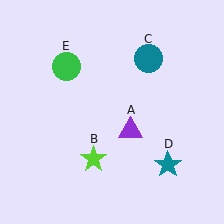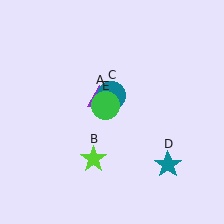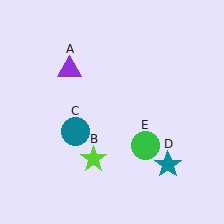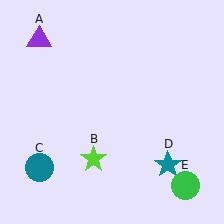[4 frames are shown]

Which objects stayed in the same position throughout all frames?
Lime star (object B) and teal star (object D) remained stationary.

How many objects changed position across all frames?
3 objects changed position: purple triangle (object A), teal circle (object C), green circle (object E).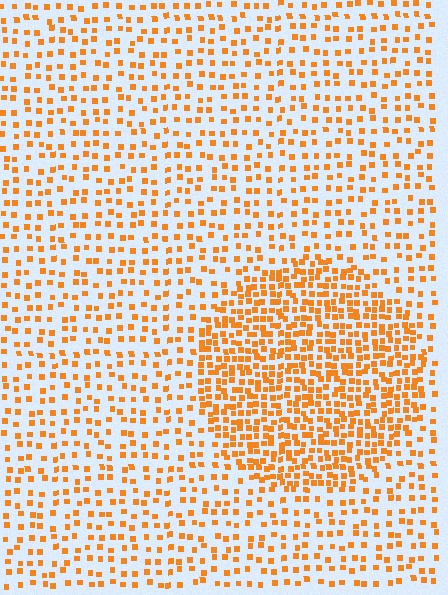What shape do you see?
I see a circle.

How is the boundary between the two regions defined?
The boundary is defined by a change in element density (approximately 2.1x ratio). All elements are the same color, size, and shape.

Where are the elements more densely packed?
The elements are more densely packed inside the circle boundary.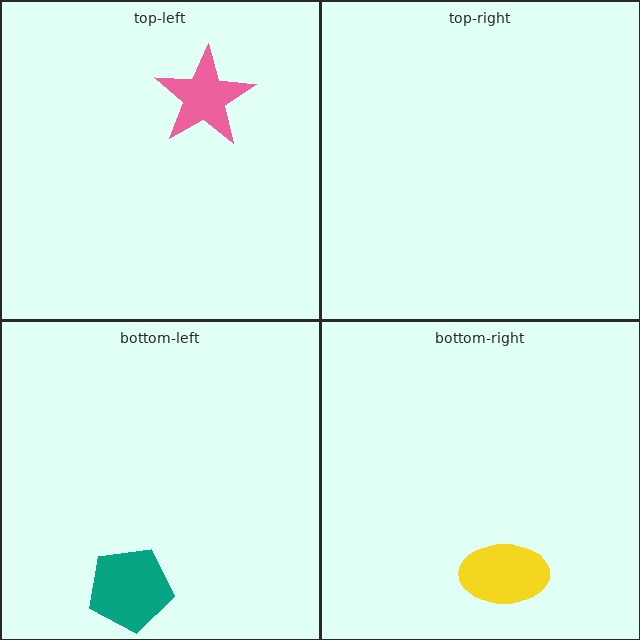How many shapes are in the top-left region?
1.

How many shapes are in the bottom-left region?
1.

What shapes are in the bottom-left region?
The teal pentagon.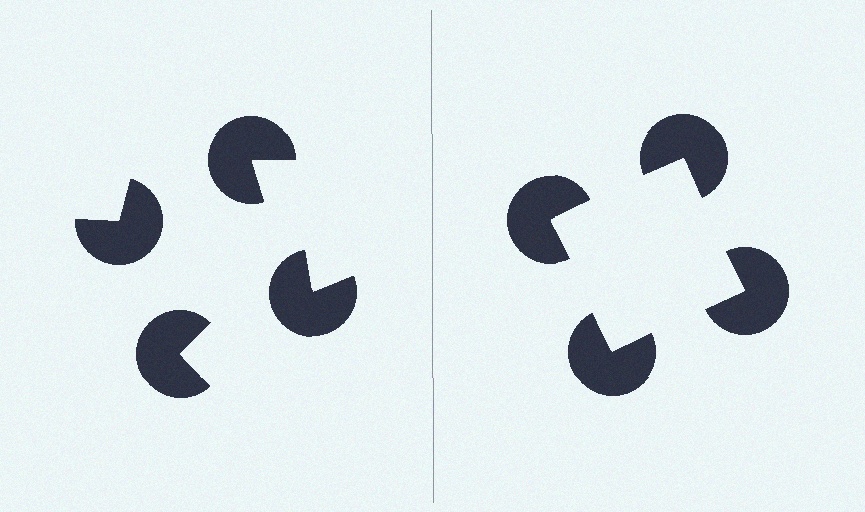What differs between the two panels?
The pac-man discs are positioned identically on both sides; only the wedge orientations differ. On the right they align to a square; on the left they are misaligned.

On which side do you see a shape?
An illusory square appears on the right side. On the left side the wedge cuts are rotated, so no coherent shape forms.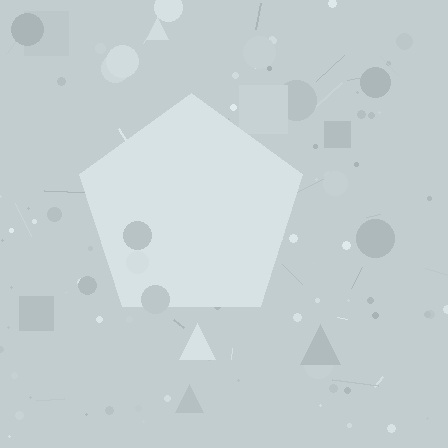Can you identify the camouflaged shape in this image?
The camouflaged shape is a pentagon.